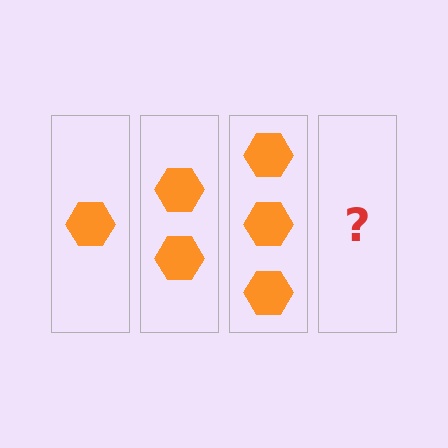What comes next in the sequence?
The next element should be 4 hexagons.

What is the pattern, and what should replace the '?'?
The pattern is that each step adds one more hexagon. The '?' should be 4 hexagons.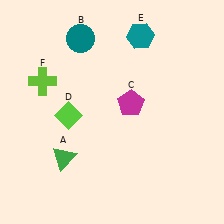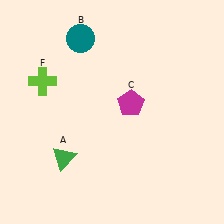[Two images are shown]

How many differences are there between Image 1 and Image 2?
There are 2 differences between the two images.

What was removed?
The lime diamond (D), the teal hexagon (E) were removed in Image 2.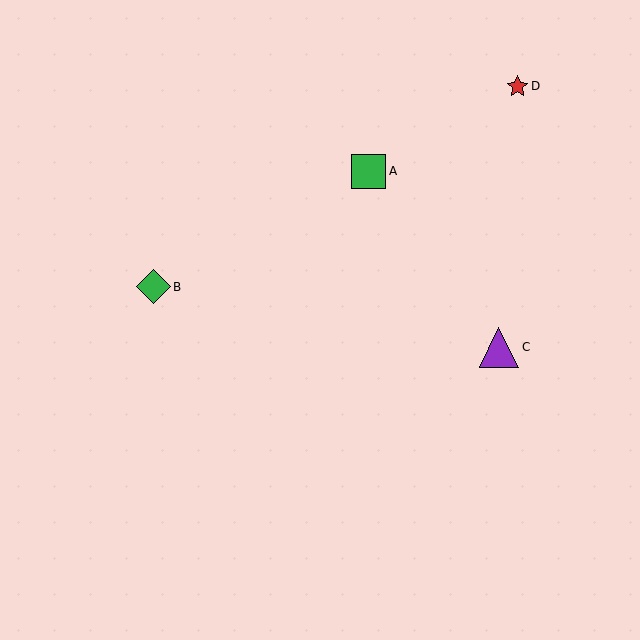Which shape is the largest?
The purple triangle (labeled C) is the largest.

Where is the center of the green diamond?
The center of the green diamond is at (154, 287).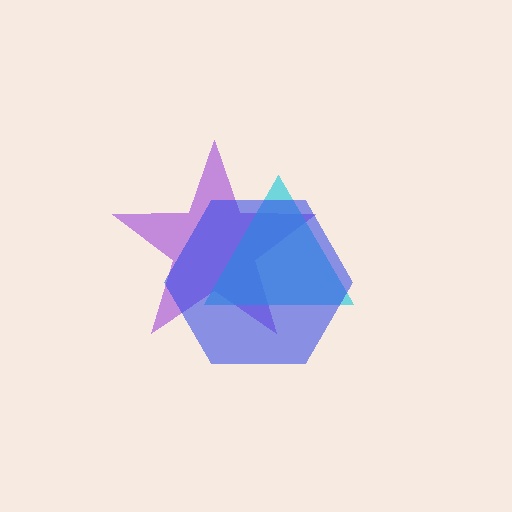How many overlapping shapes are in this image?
There are 3 overlapping shapes in the image.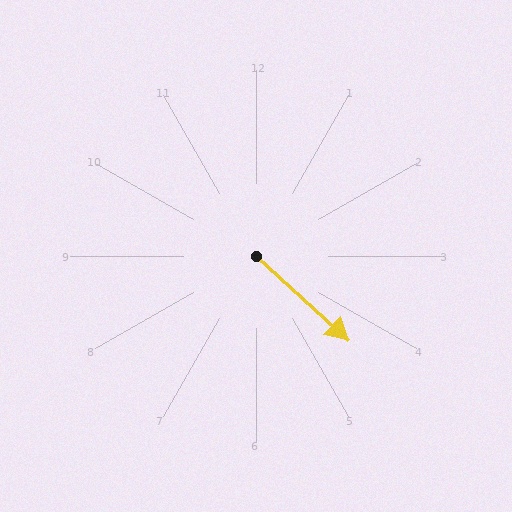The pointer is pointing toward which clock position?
Roughly 4 o'clock.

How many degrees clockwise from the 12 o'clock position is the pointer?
Approximately 133 degrees.